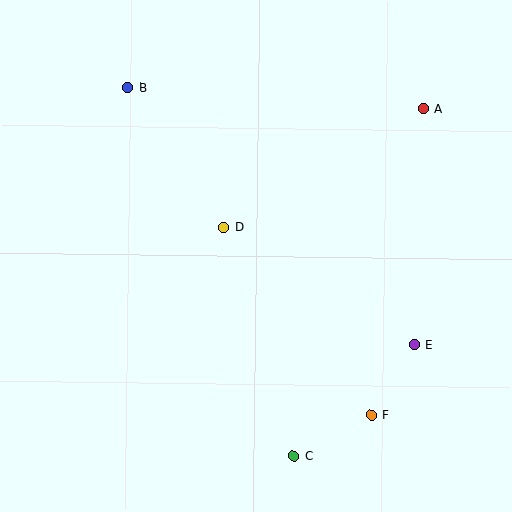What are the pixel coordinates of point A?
Point A is at (423, 109).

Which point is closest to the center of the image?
Point D at (224, 227) is closest to the center.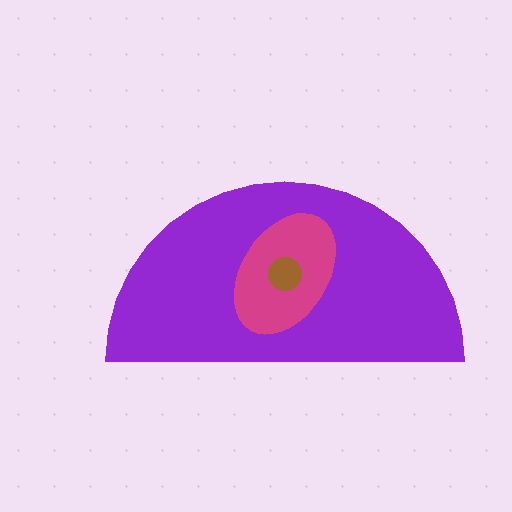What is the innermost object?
The brown circle.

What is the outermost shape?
The purple semicircle.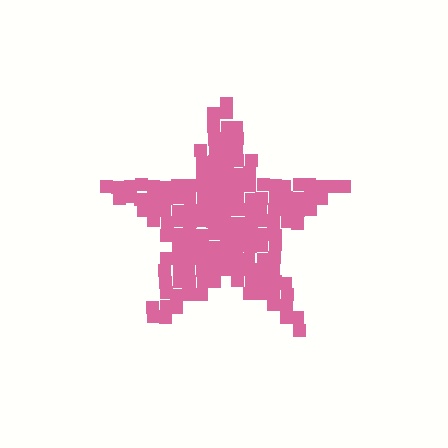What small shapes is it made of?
It is made of small squares.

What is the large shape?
The large shape is a star.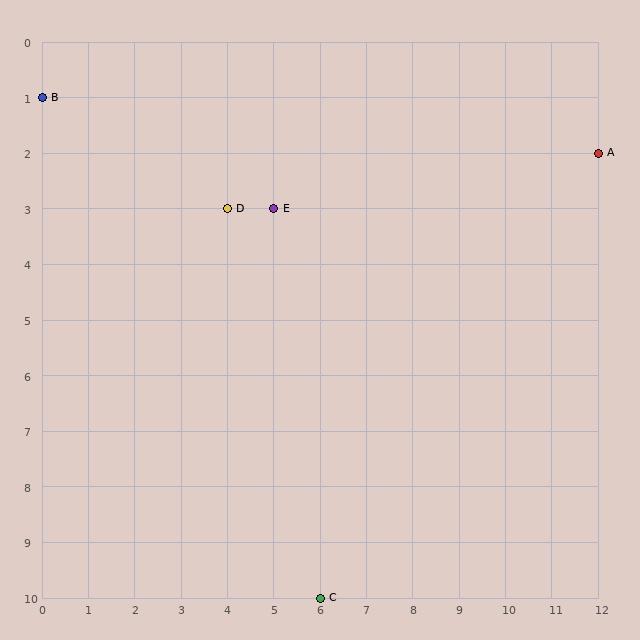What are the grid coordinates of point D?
Point D is at grid coordinates (4, 3).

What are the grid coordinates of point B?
Point B is at grid coordinates (0, 1).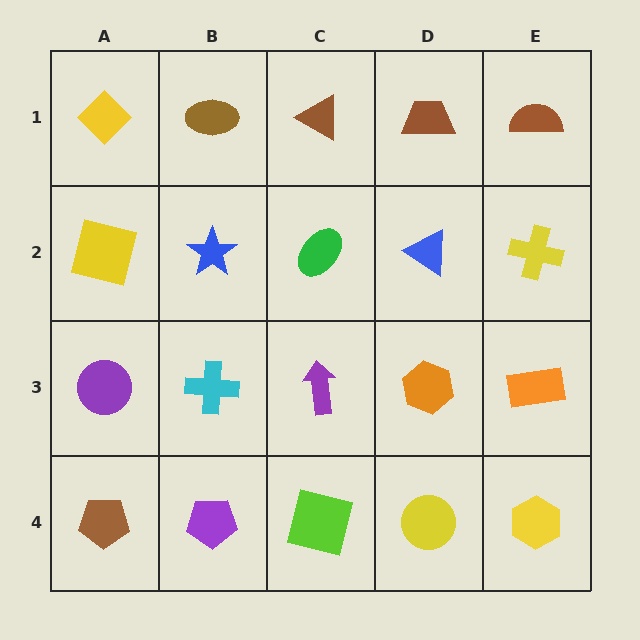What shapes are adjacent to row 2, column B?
A brown ellipse (row 1, column B), a cyan cross (row 3, column B), a yellow square (row 2, column A), a green ellipse (row 2, column C).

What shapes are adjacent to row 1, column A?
A yellow square (row 2, column A), a brown ellipse (row 1, column B).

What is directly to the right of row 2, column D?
A yellow cross.